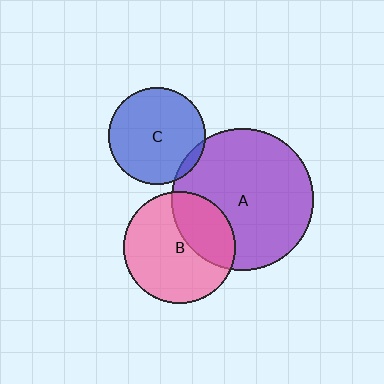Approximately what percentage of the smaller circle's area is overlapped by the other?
Approximately 35%.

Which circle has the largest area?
Circle A (purple).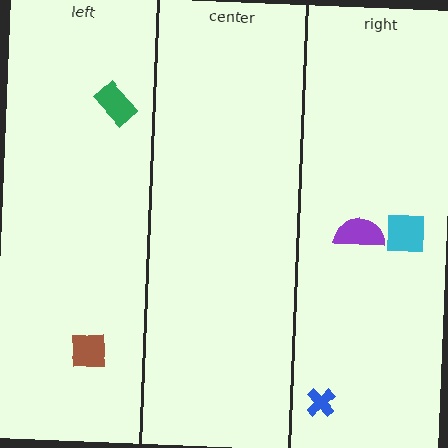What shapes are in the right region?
The cyan square, the blue cross, the purple semicircle.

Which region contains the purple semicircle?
The right region.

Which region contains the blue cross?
The right region.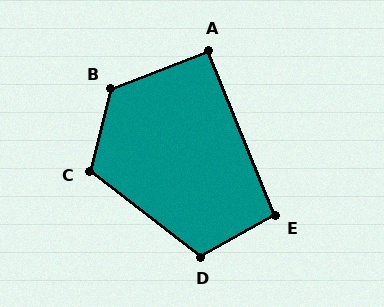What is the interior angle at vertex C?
Approximately 113 degrees (obtuse).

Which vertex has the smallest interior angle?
A, at approximately 91 degrees.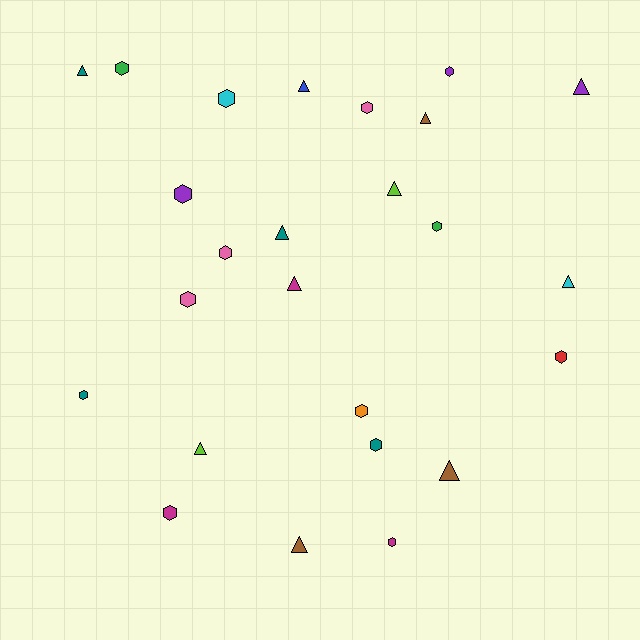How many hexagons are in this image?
There are 14 hexagons.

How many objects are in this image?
There are 25 objects.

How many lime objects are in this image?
There are 2 lime objects.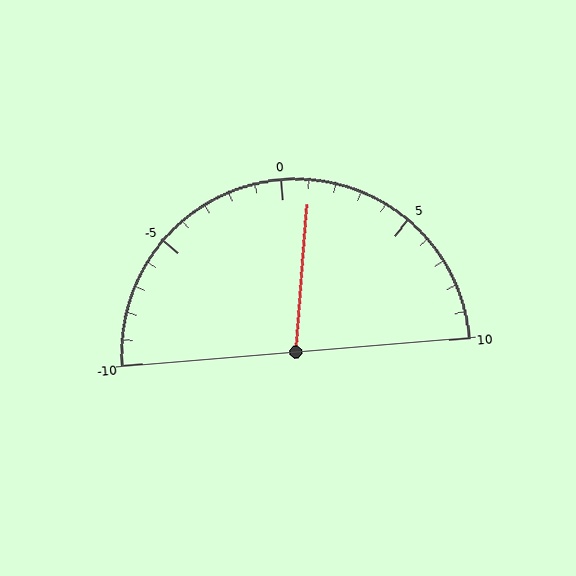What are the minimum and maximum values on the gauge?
The gauge ranges from -10 to 10.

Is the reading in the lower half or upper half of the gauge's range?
The reading is in the upper half of the range (-10 to 10).